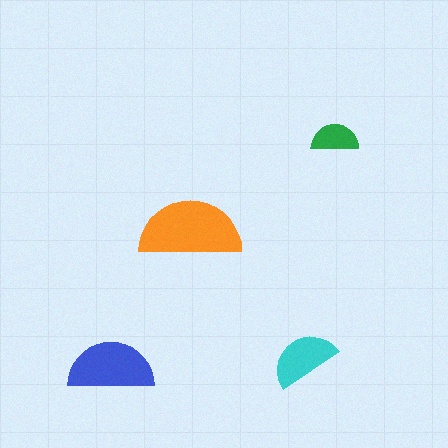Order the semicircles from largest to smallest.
the orange one, the blue one, the cyan one, the green one.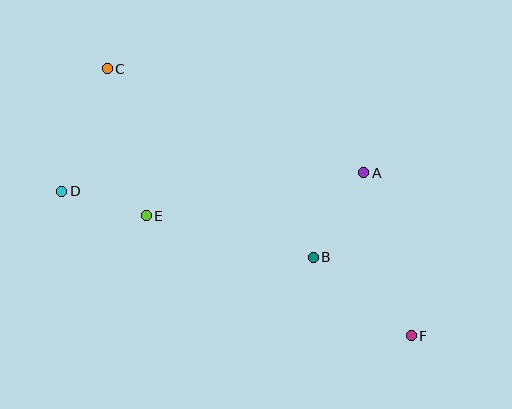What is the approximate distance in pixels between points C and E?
The distance between C and E is approximately 152 pixels.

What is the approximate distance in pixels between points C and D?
The distance between C and D is approximately 131 pixels.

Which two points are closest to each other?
Points D and E are closest to each other.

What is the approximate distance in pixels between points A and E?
The distance between A and E is approximately 222 pixels.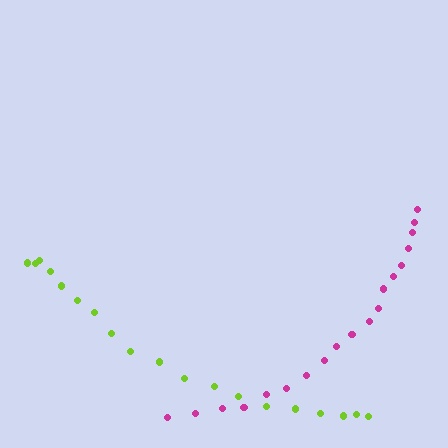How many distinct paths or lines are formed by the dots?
There are 2 distinct paths.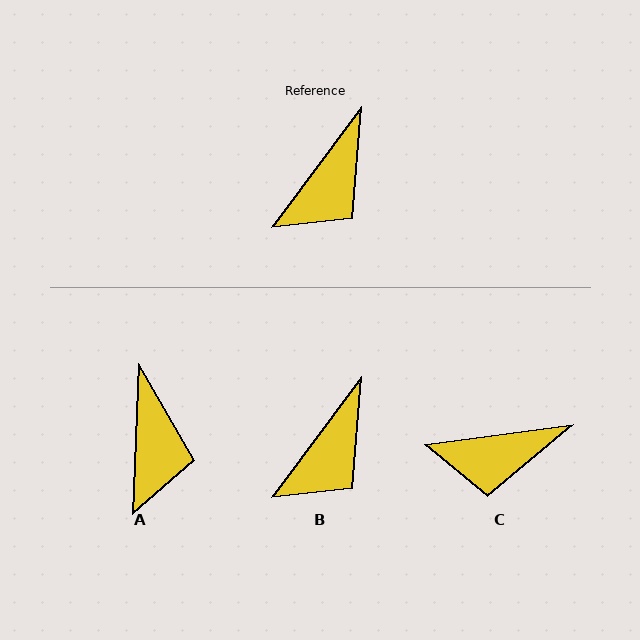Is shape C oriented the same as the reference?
No, it is off by about 46 degrees.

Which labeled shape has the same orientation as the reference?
B.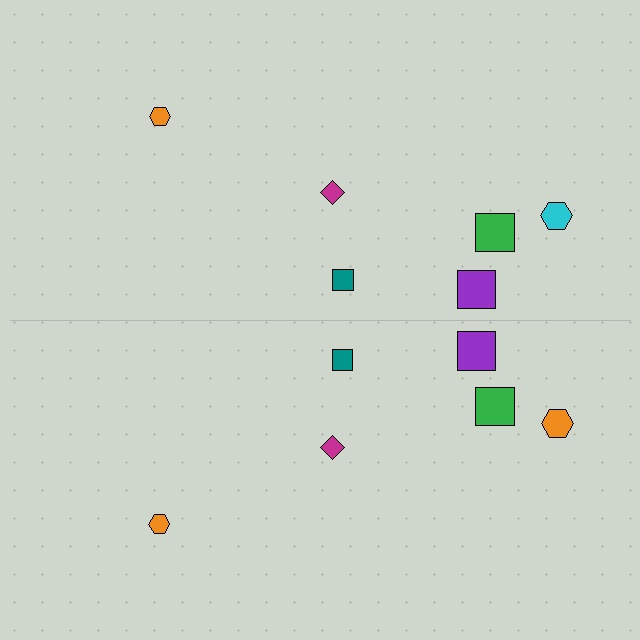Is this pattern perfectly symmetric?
No, the pattern is not perfectly symmetric. The orange hexagon on the bottom side breaks the symmetry — its mirror counterpart is cyan.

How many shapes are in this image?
There are 12 shapes in this image.